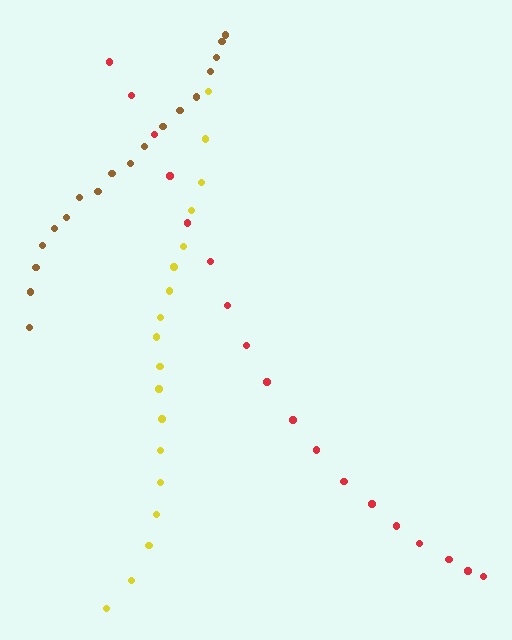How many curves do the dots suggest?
There are 3 distinct paths.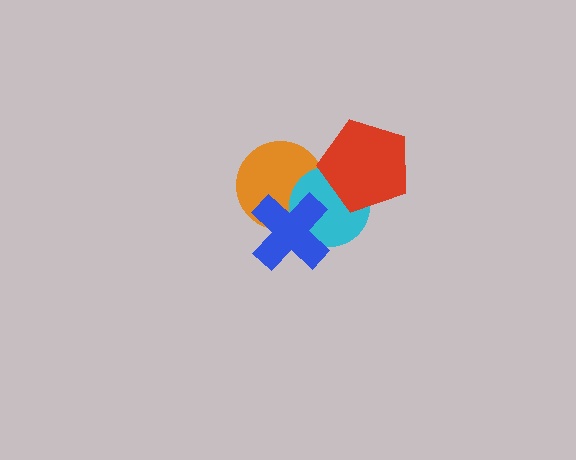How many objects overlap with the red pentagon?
1 object overlaps with the red pentagon.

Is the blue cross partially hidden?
No, no other shape covers it.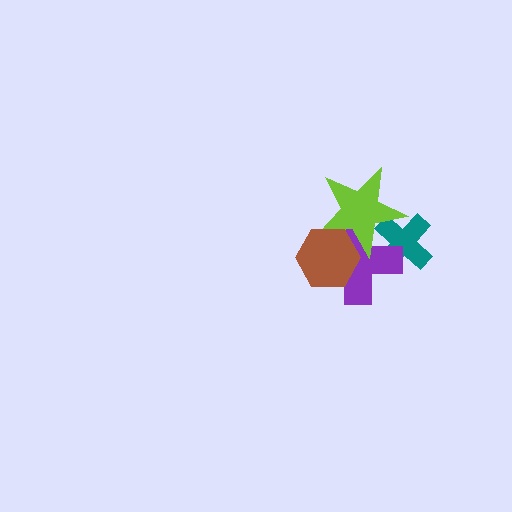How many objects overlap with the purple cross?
3 objects overlap with the purple cross.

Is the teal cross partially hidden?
Yes, it is partially covered by another shape.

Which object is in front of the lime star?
The brown hexagon is in front of the lime star.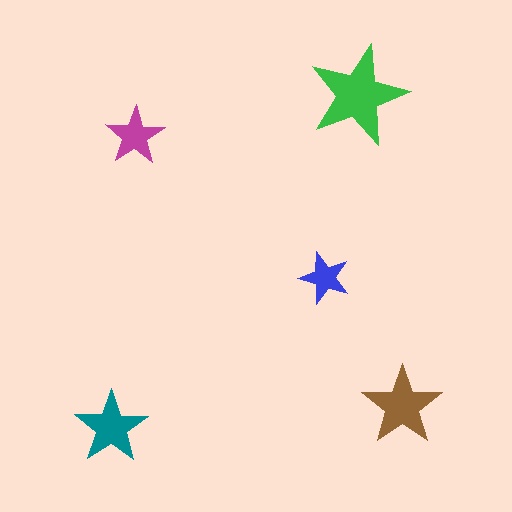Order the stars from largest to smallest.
the green one, the brown one, the teal one, the magenta one, the blue one.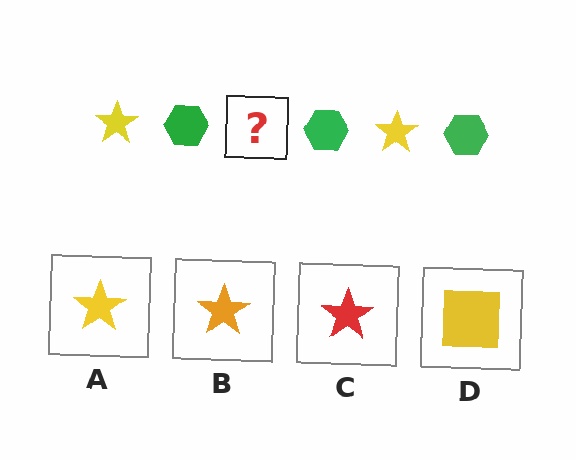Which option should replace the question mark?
Option A.